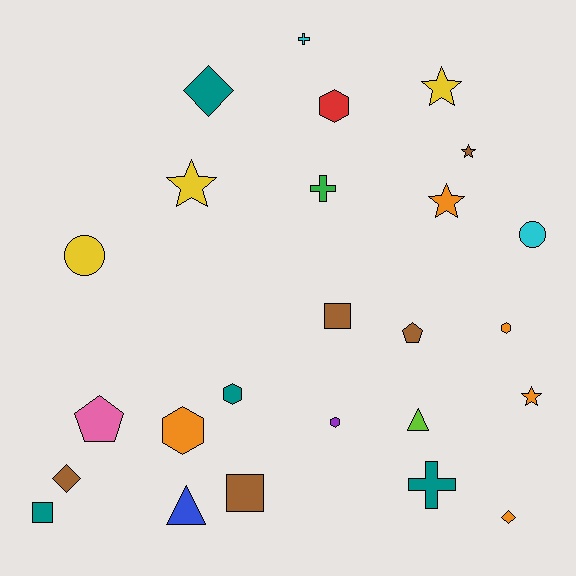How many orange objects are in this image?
There are 5 orange objects.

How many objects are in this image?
There are 25 objects.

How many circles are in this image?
There are 2 circles.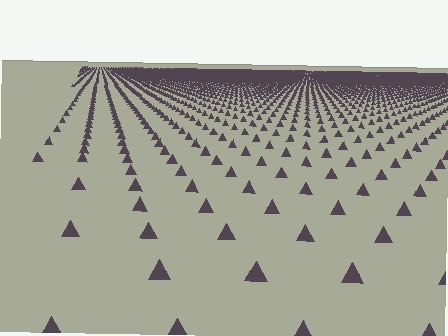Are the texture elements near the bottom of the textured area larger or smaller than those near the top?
Larger. Near the bottom, elements are closer to the viewer and appear at a bigger on-screen size.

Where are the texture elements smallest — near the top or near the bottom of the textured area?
Near the top.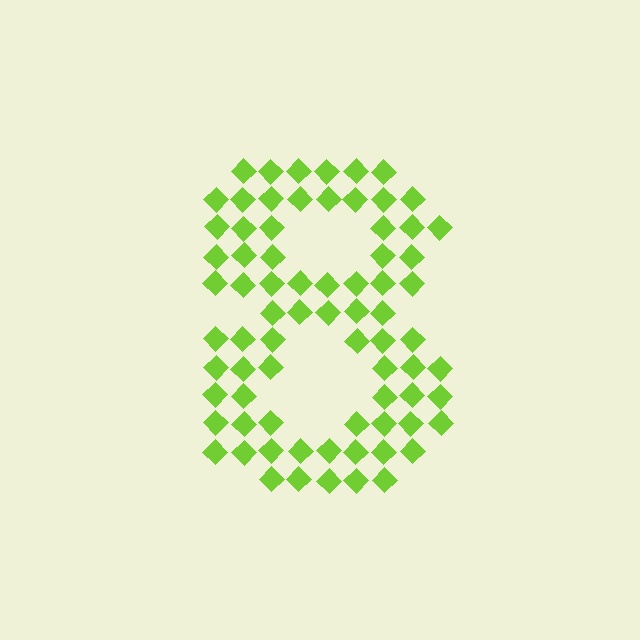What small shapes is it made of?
It is made of small diamonds.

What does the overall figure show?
The overall figure shows the digit 8.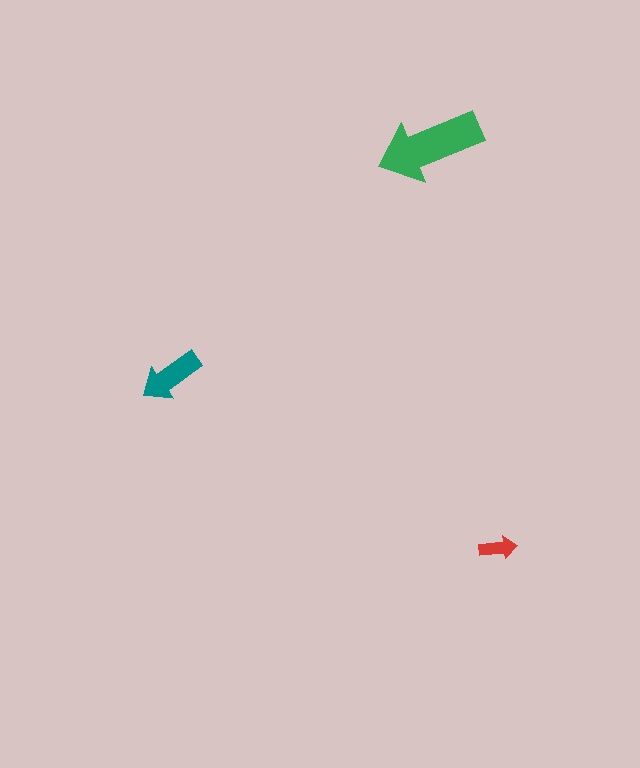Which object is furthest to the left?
The teal arrow is leftmost.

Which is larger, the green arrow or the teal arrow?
The green one.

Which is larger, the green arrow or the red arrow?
The green one.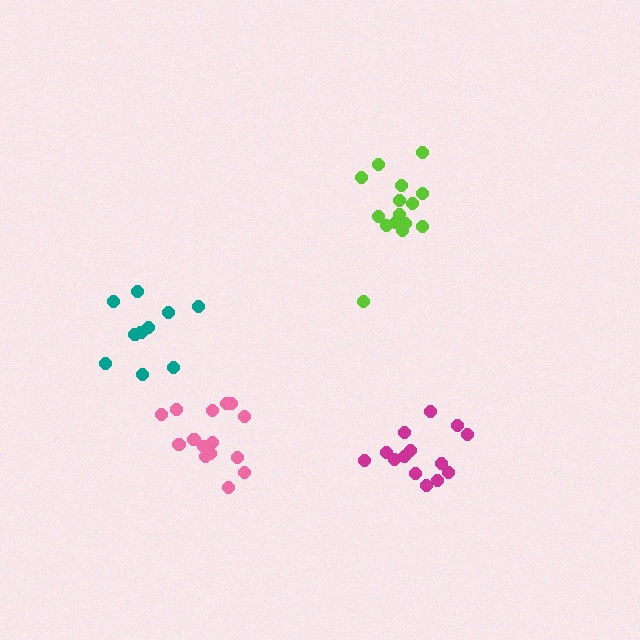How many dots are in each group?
Group 1: 15 dots, Group 2: 15 dots, Group 3: 14 dots, Group 4: 10 dots (54 total).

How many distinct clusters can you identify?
There are 4 distinct clusters.